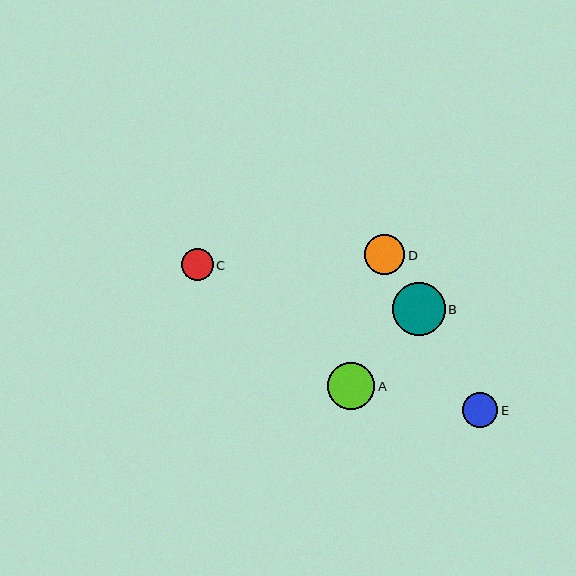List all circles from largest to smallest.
From largest to smallest: B, A, D, E, C.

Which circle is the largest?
Circle B is the largest with a size of approximately 53 pixels.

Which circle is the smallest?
Circle C is the smallest with a size of approximately 32 pixels.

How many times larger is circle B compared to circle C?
Circle B is approximately 1.6 times the size of circle C.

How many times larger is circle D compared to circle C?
Circle D is approximately 1.3 times the size of circle C.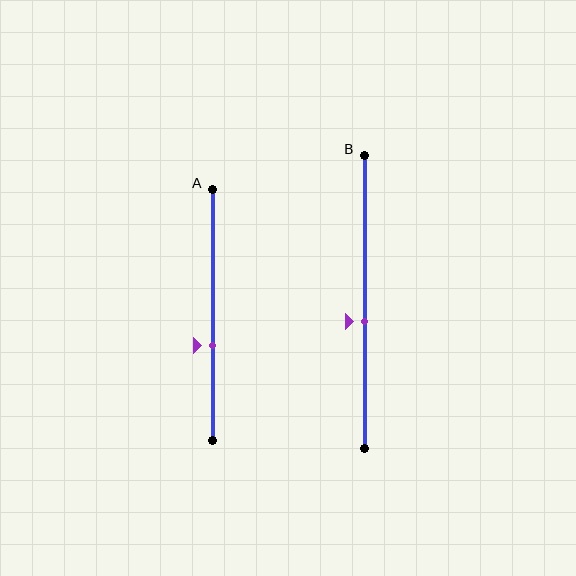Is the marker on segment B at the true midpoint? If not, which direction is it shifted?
No, the marker on segment B is shifted downward by about 7% of the segment length.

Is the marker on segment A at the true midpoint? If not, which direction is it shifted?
No, the marker on segment A is shifted downward by about 12% of the segment length.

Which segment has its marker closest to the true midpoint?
Segment B has its marker closest to the true midpoint.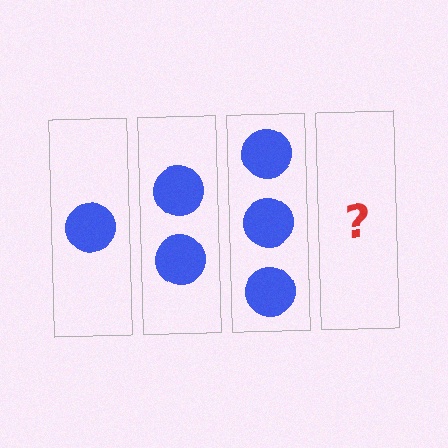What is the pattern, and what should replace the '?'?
The pattern is that each step adds one more circle. The '?' should be 4 circles.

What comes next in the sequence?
The next element should be 4 circles.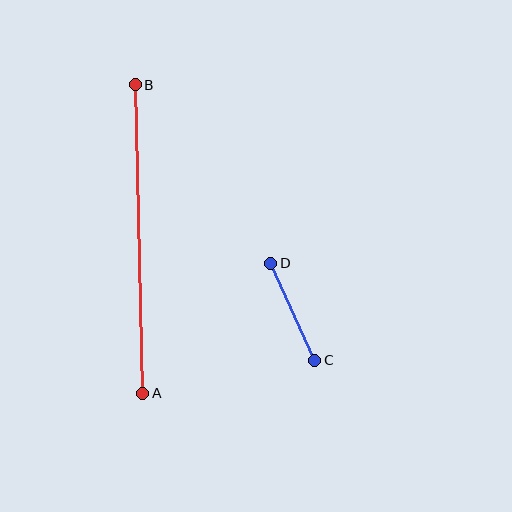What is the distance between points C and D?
The distance is approximately 106 pixels.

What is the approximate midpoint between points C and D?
The midpoint is at approximately (293, 312) pixels.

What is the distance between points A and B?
The distance is approximately 309 pixels.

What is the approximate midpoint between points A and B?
The midpoint is at approximately (139, 239) pixels.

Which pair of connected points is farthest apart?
Points A and B are farthest apart.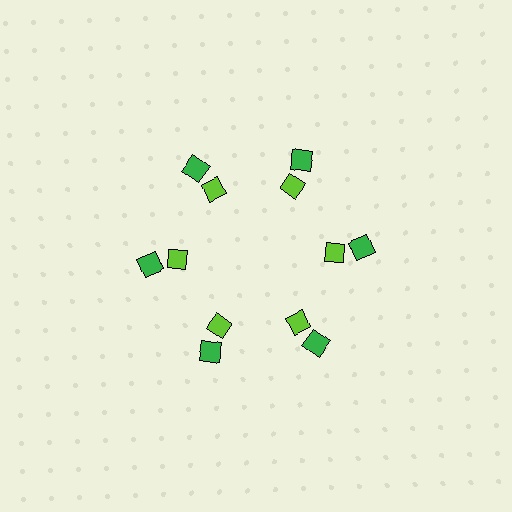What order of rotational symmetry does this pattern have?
This pattern has 6-fold rotational symmetry.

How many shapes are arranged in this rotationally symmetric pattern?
There are 12 shapes, arranged in 6 groups of 2.